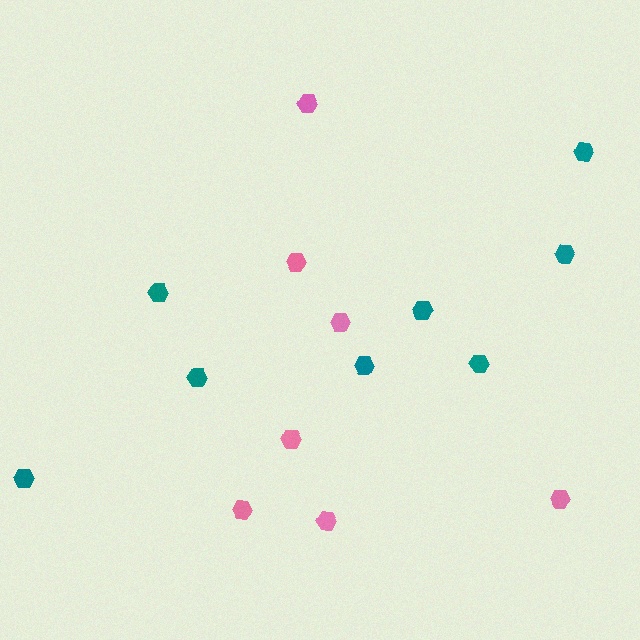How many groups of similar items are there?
There are 2 groups: one group of pink hexagons (7) and one group of teal hexagons (8).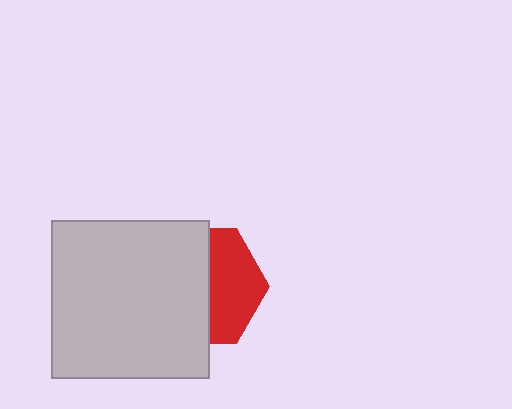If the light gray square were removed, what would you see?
You would see the complete red hexagon.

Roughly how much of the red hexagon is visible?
A small part of it is visible (roughly 44%).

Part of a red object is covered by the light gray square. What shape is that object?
It is a hexagon.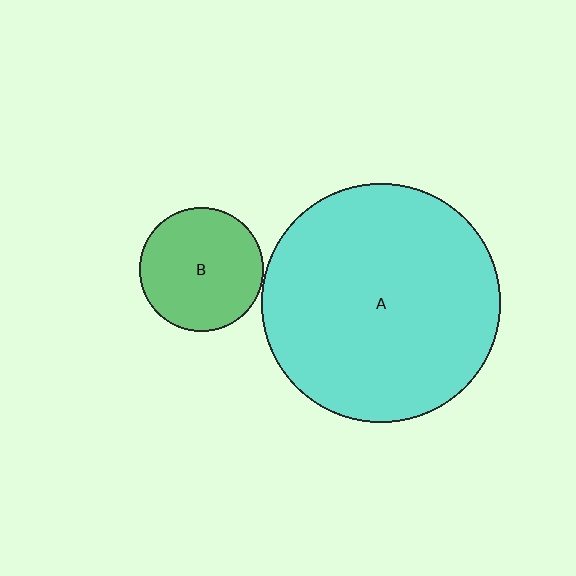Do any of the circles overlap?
No, none of the circles overlap.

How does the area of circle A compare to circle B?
Approximately 3.7 times.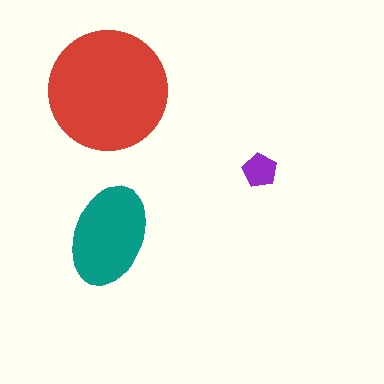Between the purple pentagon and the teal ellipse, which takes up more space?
The teal ellipse.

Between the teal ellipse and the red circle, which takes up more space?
The red circle.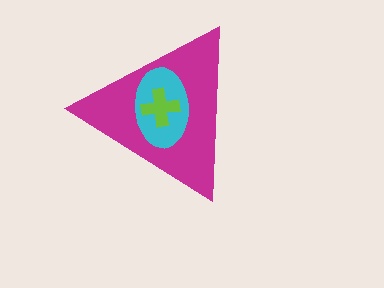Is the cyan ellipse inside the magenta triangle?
Yes.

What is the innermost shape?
The lime cross.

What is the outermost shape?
The magenta triangle.